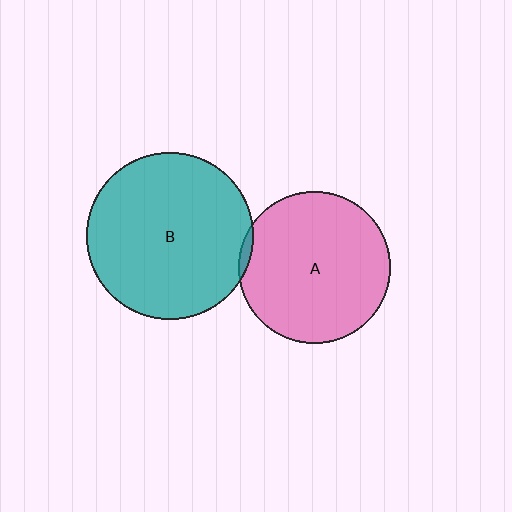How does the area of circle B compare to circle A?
Approximately 1.2 times.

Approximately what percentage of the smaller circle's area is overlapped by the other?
Approximately 5%.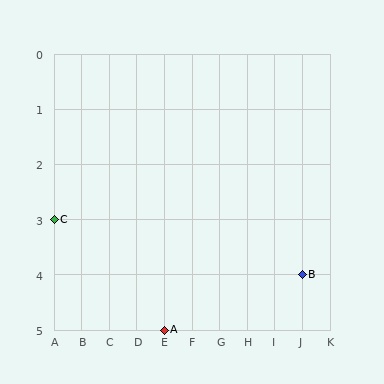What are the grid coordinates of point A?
Point A is at grid coordinates (E, 5).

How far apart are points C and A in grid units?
Points C and A are 4 columns and 2 rows apart (about 4.5 grid units diagonally).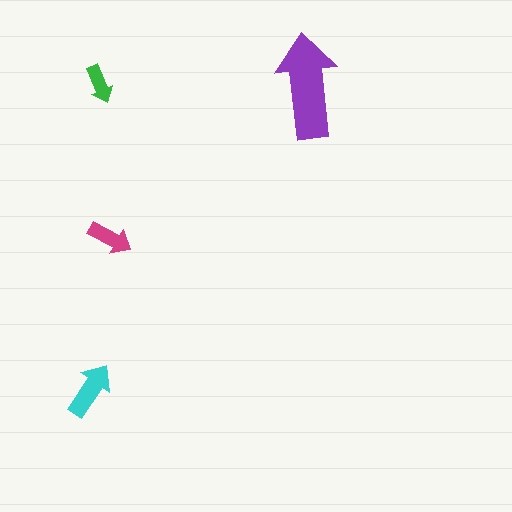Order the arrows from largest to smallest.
the purple one, the cyan one, the magenta one, the green one.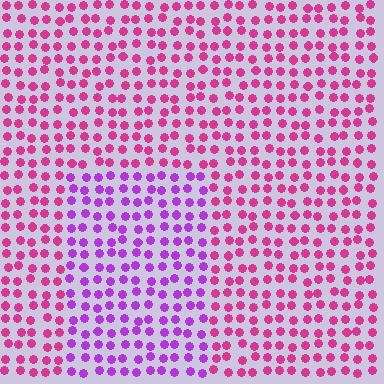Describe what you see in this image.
The image is filled with small magenta elements in a uniform arrangement. A rectangle-shaped region is visible where the elements are tinted to a slightly different hue, forming a subtle color boundary.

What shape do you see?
I see a rectangle.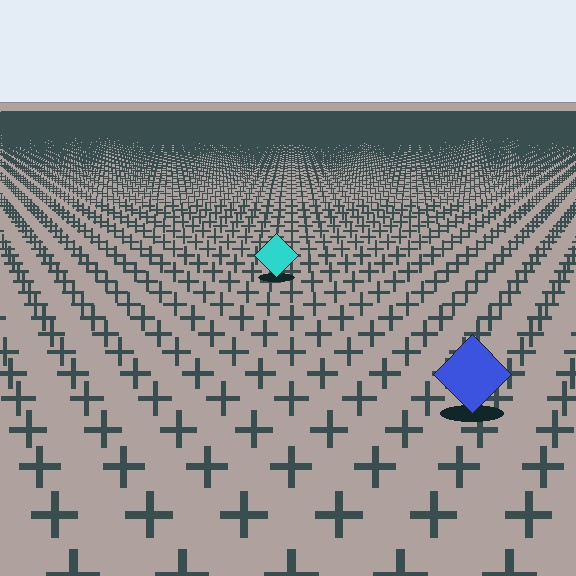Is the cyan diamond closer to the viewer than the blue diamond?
No. The blue diamond is closer — you can tell from the texture gradient: the ground texture is coarser near it.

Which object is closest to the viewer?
The blue diamond is closest. The texture marks near it are larger and more spread out.